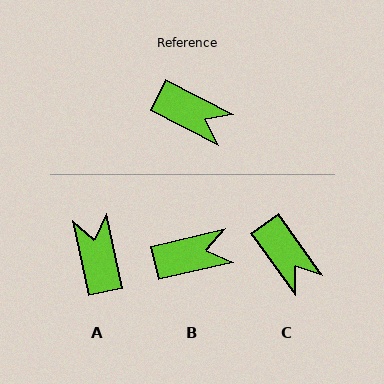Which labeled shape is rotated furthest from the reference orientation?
A, about 129 degrees away.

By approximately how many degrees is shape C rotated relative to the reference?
Approximately 27 degrees clockwise.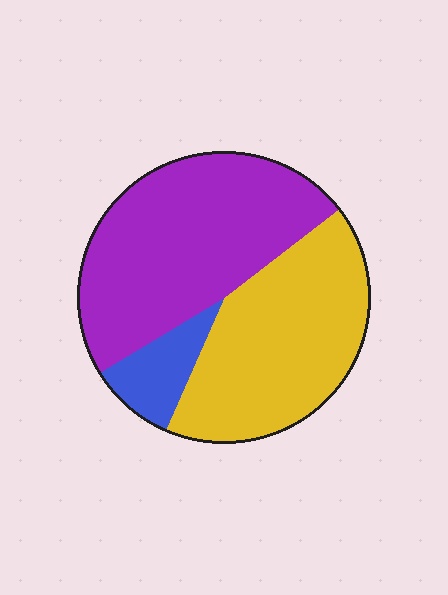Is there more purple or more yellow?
Purple.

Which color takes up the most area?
Purple, at roughly 50%.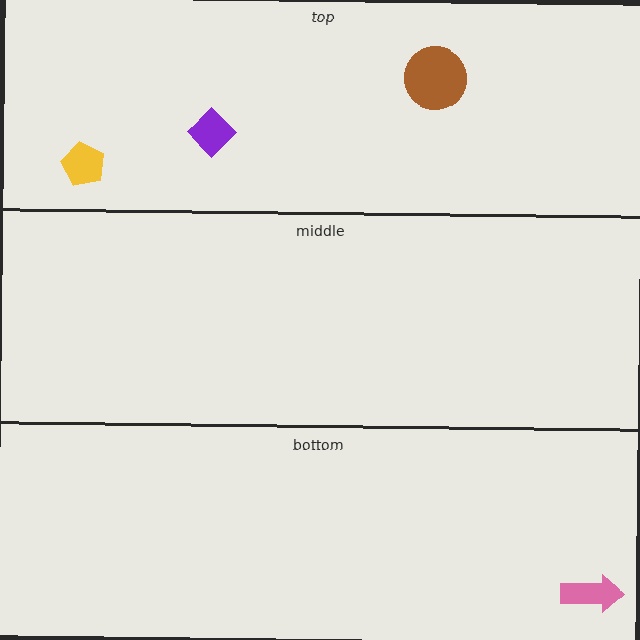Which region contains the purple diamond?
The top region.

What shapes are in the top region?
The brown circle, the purple diamond, the yellow pentagon.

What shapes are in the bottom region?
The pink arrow.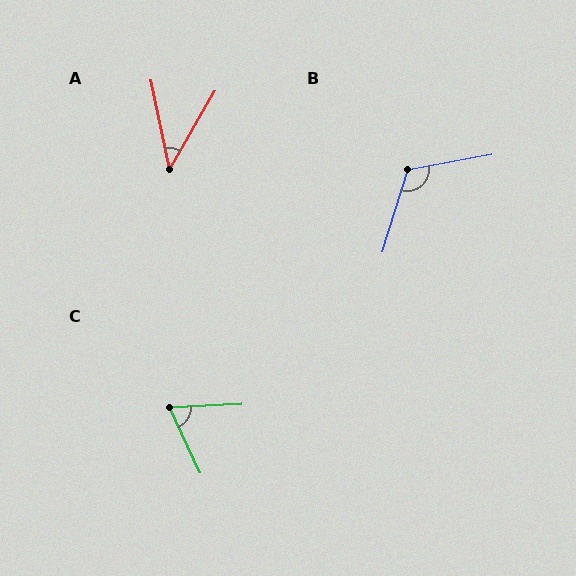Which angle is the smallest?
A, at approximately 42 degrees.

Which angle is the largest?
B, at approximately 118 degrees.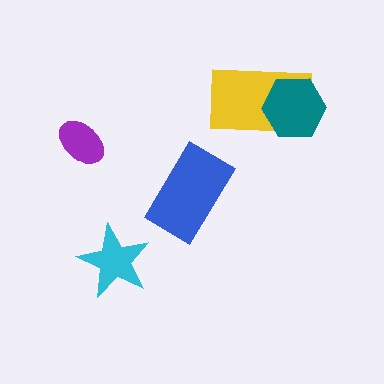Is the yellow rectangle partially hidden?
Yes, it is partially covered by another shape.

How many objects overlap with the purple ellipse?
0 objects overlap with the purple ellipse.